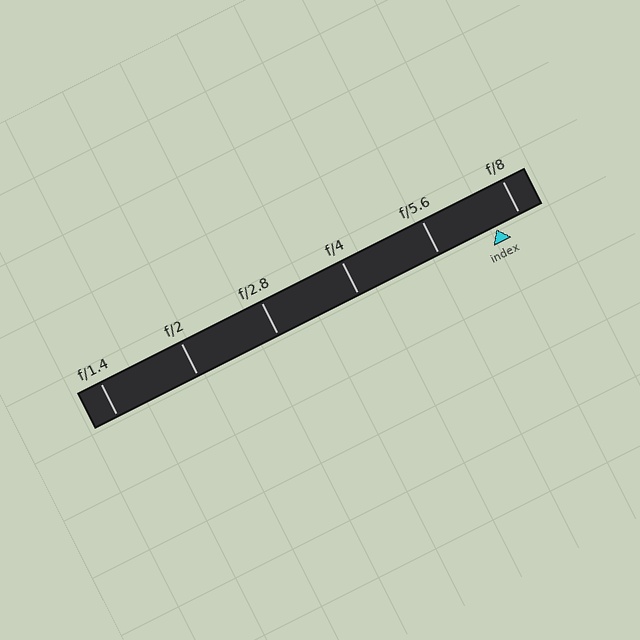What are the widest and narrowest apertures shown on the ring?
The widest aperture shown is f/1.4 and the narrowest is f/8.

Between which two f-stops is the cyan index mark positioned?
The index mark is between f/5.6 and f/8.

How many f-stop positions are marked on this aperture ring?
There are 6 f-stop positions marked.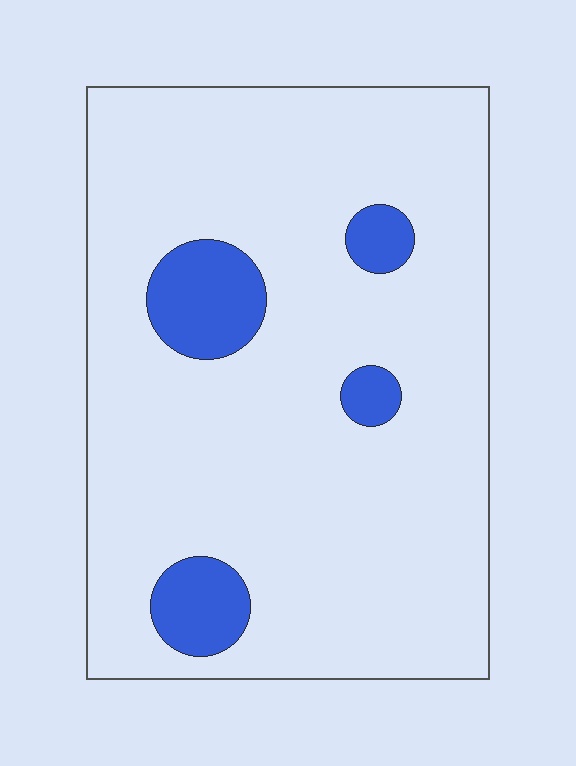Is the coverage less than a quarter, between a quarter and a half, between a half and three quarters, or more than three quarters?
Less than a quarter.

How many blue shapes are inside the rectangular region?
4.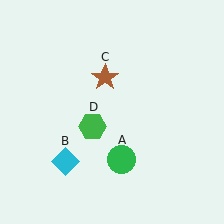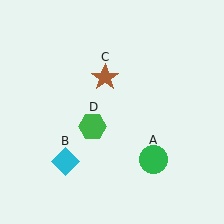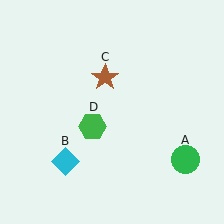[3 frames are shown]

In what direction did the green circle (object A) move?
The green circle (object A) moved right.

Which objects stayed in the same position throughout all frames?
Cyan diamond (object B) and brown star (object C) and green hexagon (object D) remained stationary.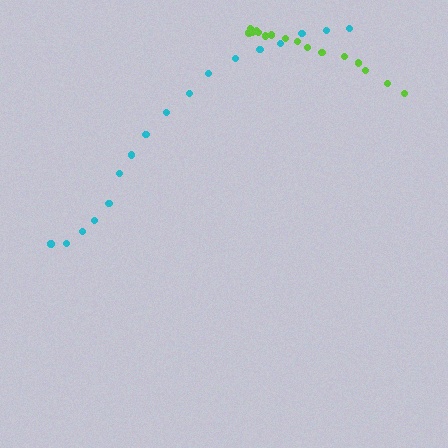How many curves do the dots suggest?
There are 2 distinct paths.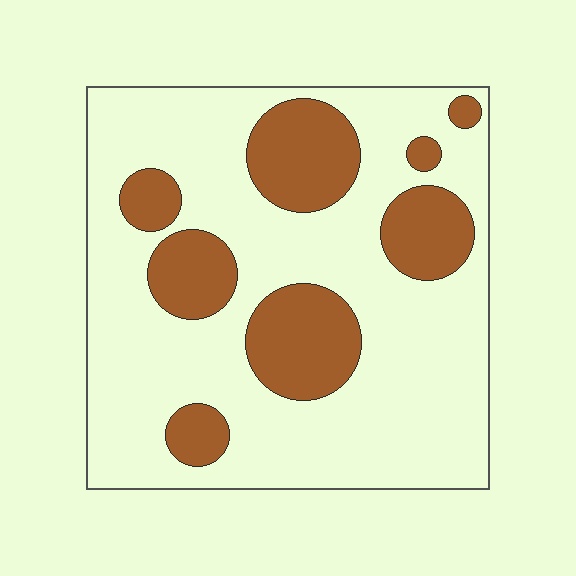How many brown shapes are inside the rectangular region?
8.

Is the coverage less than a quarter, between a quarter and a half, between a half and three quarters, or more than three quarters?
Between a quarter and a half.